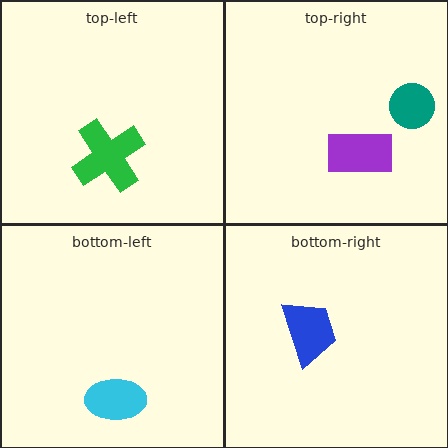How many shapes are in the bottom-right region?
1.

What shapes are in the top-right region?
The purple rectangle, the teal circle.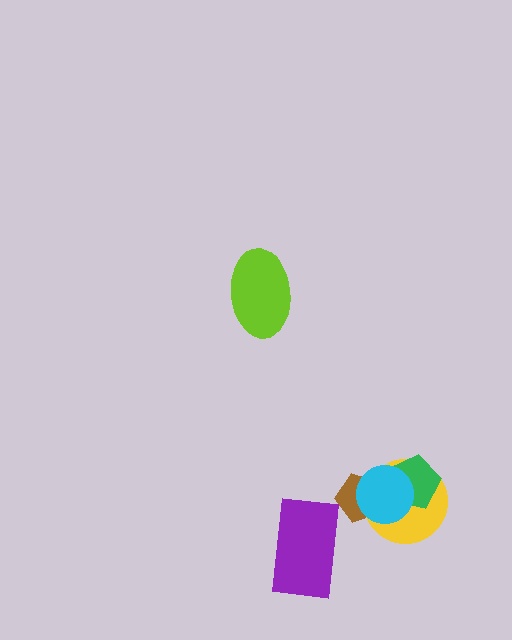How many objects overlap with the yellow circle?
3 objects overlap with the yellow circle.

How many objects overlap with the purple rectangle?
0 objects overlap with the purple rectangle.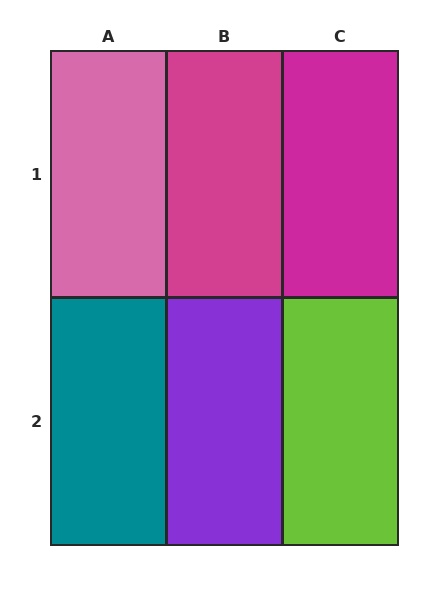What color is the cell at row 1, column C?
Magenta.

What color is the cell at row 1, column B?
Magenta.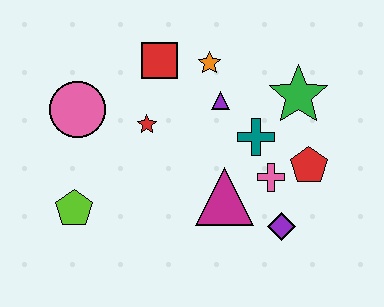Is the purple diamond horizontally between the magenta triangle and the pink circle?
No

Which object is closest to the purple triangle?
The orange star is closest to the purple triangle.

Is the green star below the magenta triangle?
No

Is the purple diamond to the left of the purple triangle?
No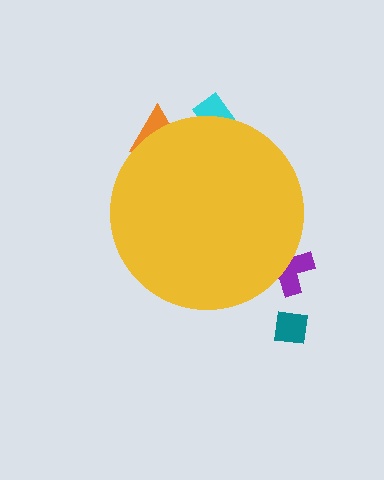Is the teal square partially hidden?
No, the teal square is fully visible.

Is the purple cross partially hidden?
Yes, the purple cross is partially hidden behind the yellow circle.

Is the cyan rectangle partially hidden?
Yes, the cyan rectangle is partially hidden behind the yellow circle.